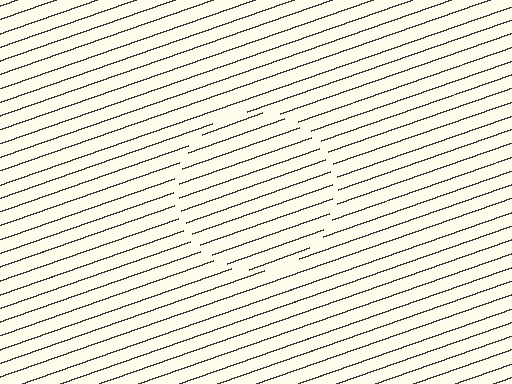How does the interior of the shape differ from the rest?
The interior of the shape contains the same grating, shifted by half a period — the contour is defined by the phase discontinuity where line-ends from the inner and outer gratings abut.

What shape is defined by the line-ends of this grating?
An illusory circle. The interior of the shape contains the same grating, shifted by half a period — the contour is defined by the phase discontinuity where line-ends from the inner and outer gratings abut.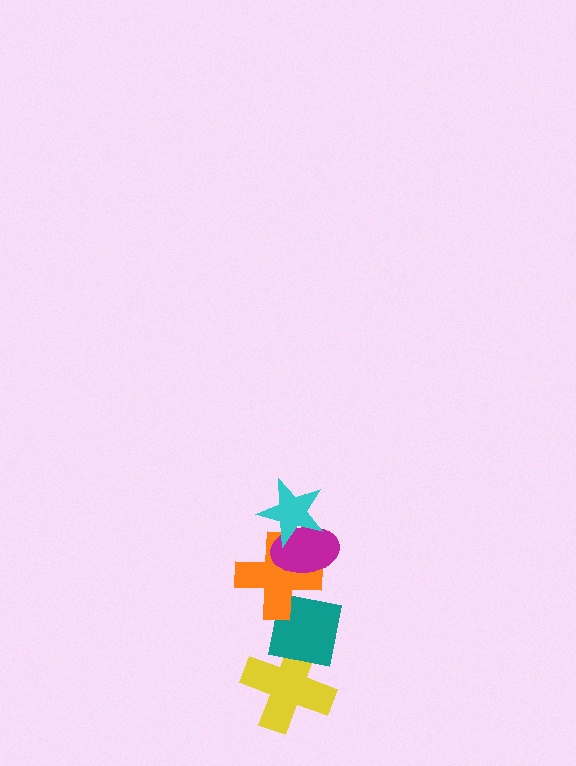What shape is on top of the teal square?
The orange cross is on top of the teal square.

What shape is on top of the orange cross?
The magenta ellipse is on top of the orange cross.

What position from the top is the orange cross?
The orange cross is 3rd from the top.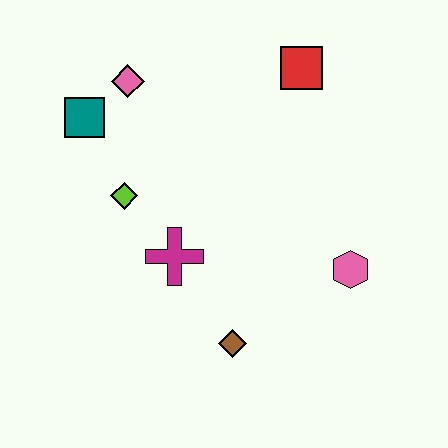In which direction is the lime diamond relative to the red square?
The lime diamond is to the left of the red square.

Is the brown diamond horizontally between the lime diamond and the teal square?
No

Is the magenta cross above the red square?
No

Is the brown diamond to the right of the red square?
No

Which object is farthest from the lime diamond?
The pink hexagon is farthest from the lime diamond.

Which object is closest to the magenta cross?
The lime diamond is closest to the magenta cross.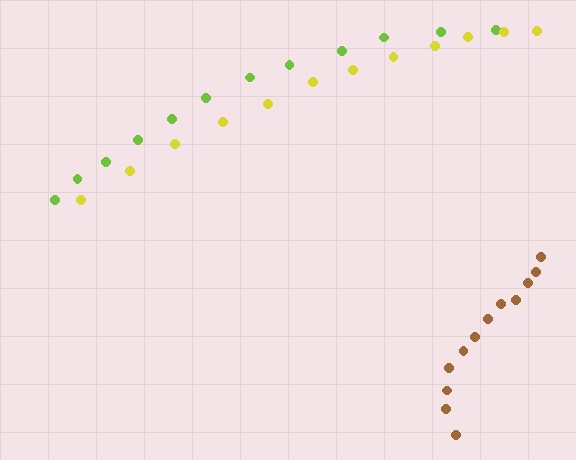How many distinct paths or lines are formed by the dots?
There are 3 distinct paths.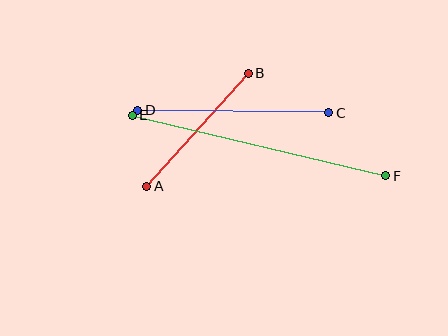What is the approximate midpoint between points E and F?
The midpoint is at approximately (259, 146) pixels.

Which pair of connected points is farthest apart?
Points E and F are farthest apart.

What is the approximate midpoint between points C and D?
The midpoint is at approximately (233, 112) pixels.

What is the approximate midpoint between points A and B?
The midpoint is at approximately (198, 130) pixels.